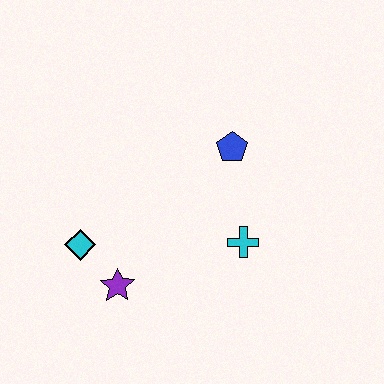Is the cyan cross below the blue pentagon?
Yes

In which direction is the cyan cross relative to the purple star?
The cyan cross is to the right of the purple star.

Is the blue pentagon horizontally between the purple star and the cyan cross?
Yes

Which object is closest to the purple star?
The cyan diamond is closest to the purple star.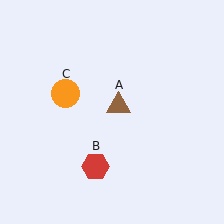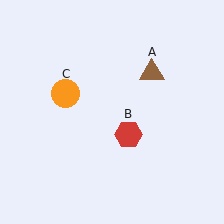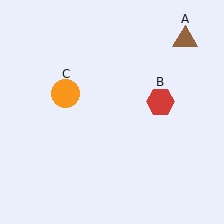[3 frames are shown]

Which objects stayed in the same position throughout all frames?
Orange circle (object C) remained stationary.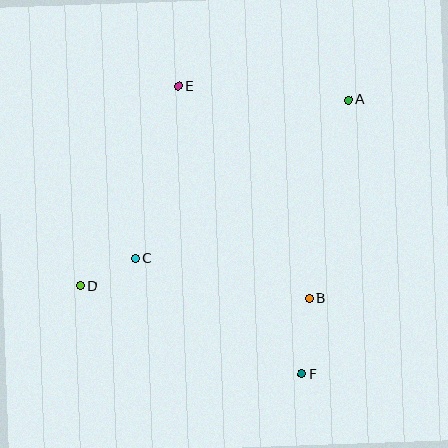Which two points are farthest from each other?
Points A and D are farthest from each other.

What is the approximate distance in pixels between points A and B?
The distance between A and B is approximately 202 pixels.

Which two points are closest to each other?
Points C and D are closest to each other.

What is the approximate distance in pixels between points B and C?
The distance between B and C is approximately 178 pixels.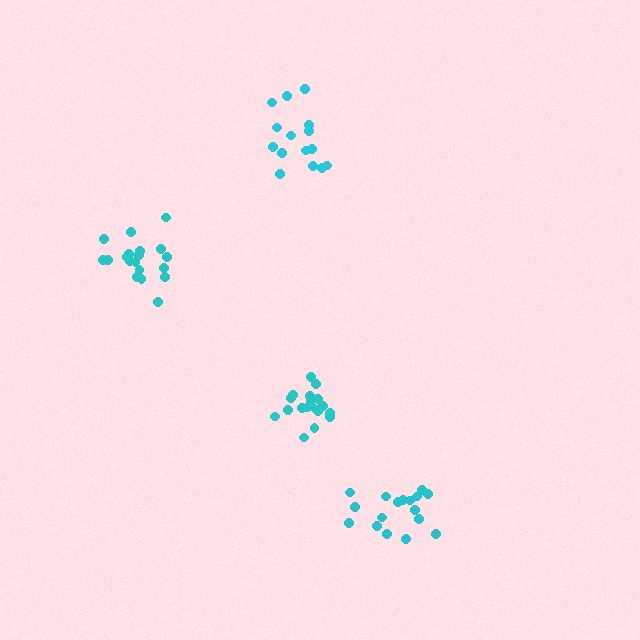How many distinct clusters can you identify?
There are 4 distinct clusters.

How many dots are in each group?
Group 1: 19 dots, Group 2: 20 dots, Group 3: 15 dots, Group 4: 18 dots (72 total).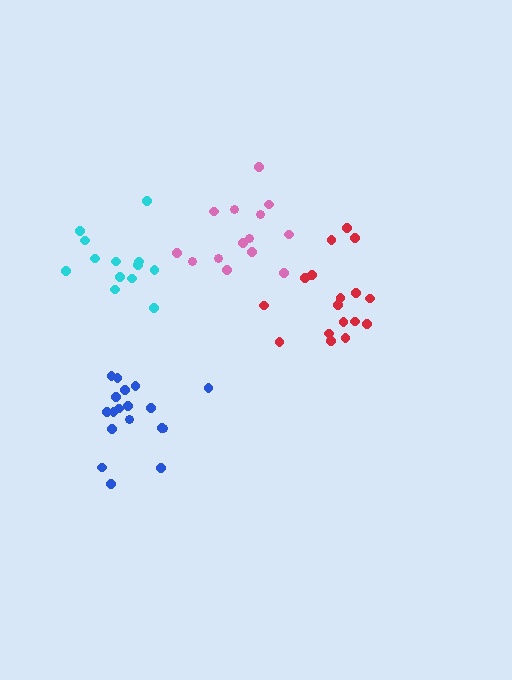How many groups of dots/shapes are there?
There are 4 groups.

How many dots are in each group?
Group 1: 14 dots, Group 2: 13 dots, Group 3: 18 dots, Group 4: 17 dots (62 total).